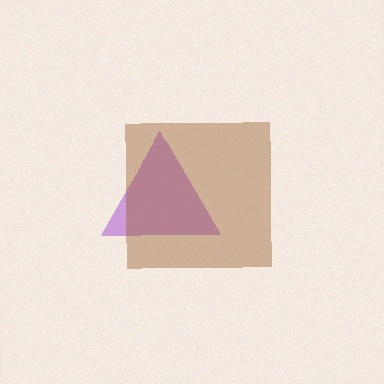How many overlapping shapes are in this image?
There are 2 overlapping shapes in the image.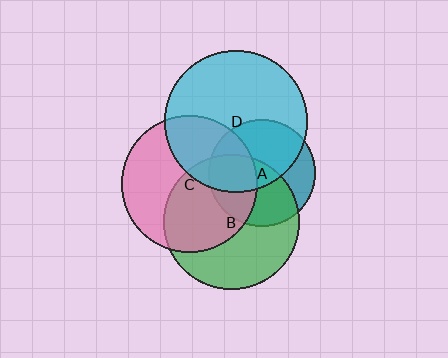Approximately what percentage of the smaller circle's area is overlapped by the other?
Approximately 55%.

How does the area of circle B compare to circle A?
Approximately 1.6 times.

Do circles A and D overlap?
Yes.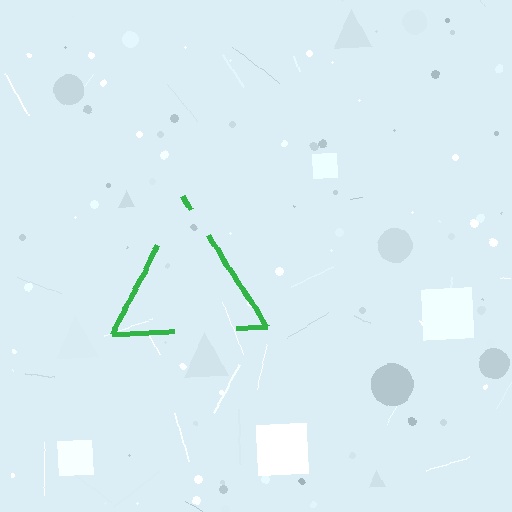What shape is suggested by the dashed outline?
The dashed outline suggests a triangle.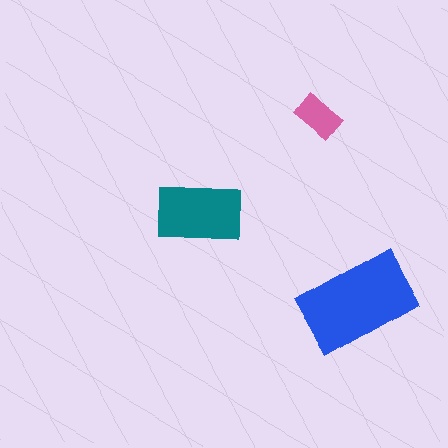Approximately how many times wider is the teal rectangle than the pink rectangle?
About 2 times wider.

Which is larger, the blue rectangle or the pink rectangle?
The blue one.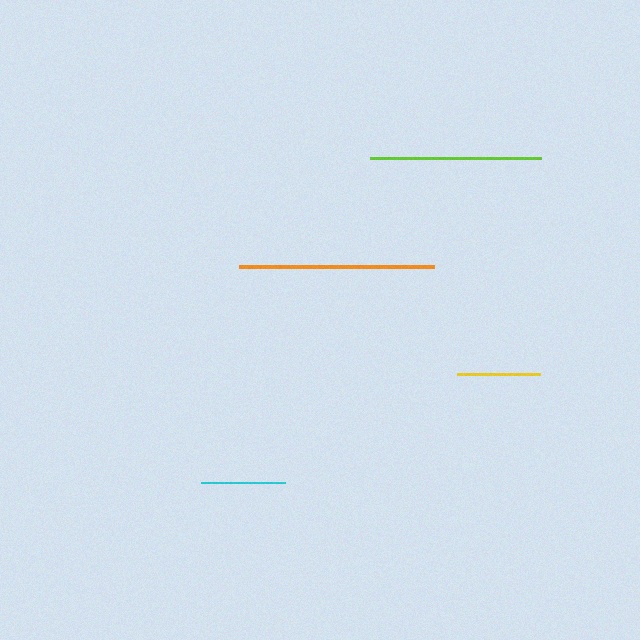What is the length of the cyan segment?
The cyan segment is approximately 84 pixels long.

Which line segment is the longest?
The orange line is the longest at approximately 195 pixels.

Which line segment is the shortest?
The yellow line is the shortest at approximately 83 pixels.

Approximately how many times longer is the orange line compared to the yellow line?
The orange line is approximately 2.3 times the length of the yellow line.